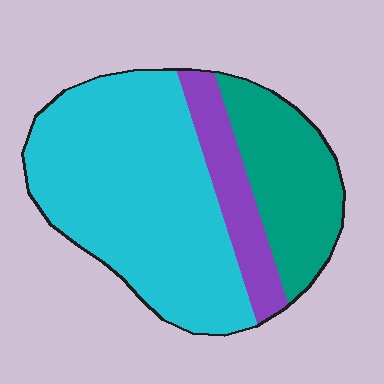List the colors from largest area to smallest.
From largest to smallest: cyan, teal, purple.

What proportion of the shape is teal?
Teal covers 25% of the shape.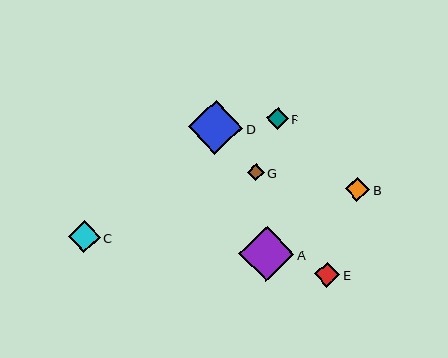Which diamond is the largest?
Diamond A is the largest with a size of approximately 55 pixels.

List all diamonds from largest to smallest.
From largest to smallest: A, D, C, E, B, F, G.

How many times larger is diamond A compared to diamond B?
Diamond A is approximately 2.3 times the size of diamond B.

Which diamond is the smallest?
Diamond G is the smallest with a size of approximately 16 pixels.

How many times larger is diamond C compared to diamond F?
Diamond C is approximately 1.5 times the size of diamond F.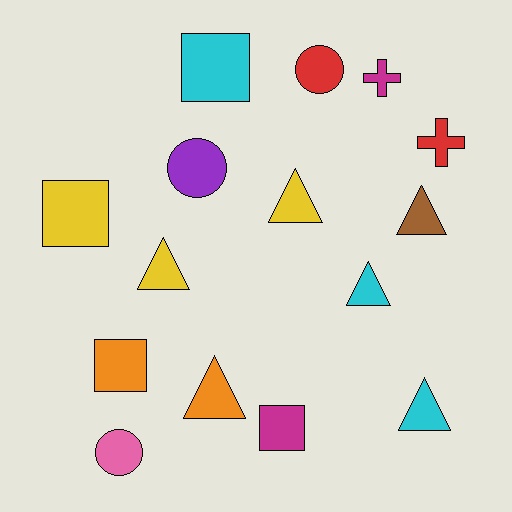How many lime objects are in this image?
There are no lime objects.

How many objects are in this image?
There are 15 objects.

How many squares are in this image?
There are 4 squares.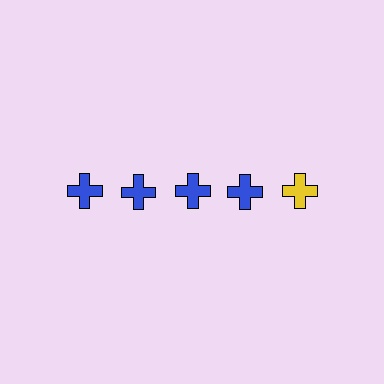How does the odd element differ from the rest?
It has a different color: yellow instead of blue.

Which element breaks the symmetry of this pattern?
The yellow cross in the top row, rightmost column breaks the symmetry. All other shapes are blue crosses.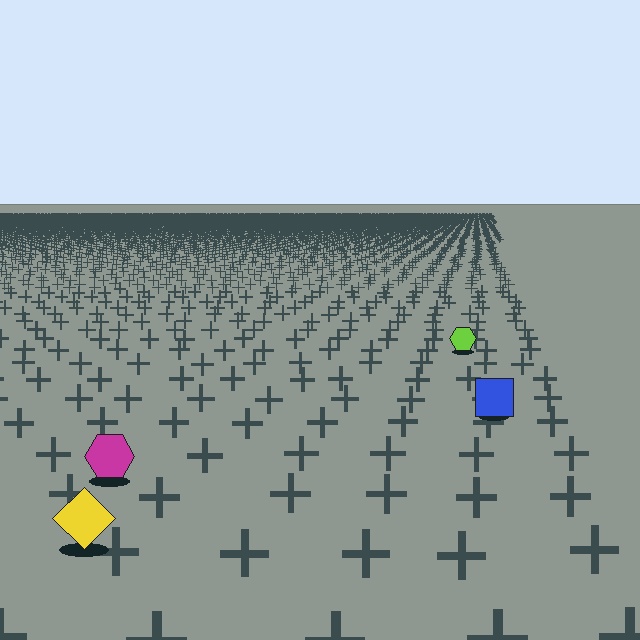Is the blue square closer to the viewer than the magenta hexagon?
No. The magenta hexagon is closer — you can tell from the texture gradient: the ground texture is coarser near it.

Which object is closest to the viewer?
The yellow diamond is closest. The texture marks near it are larger and more spread out.